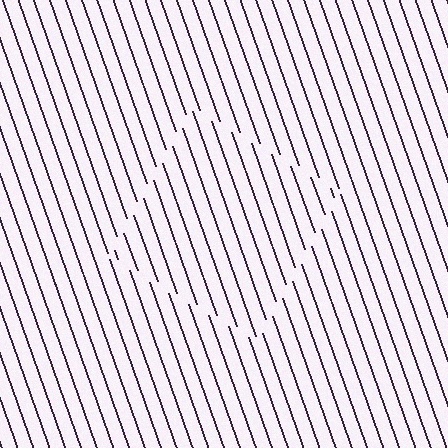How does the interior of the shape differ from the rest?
The interior of the shape contains the same grating, shifted by half a period — the contour is defined by the phase discontinuity where line-ends from the inner and outer gratings abut.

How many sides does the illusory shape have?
4 sides — the line-ends trace a square.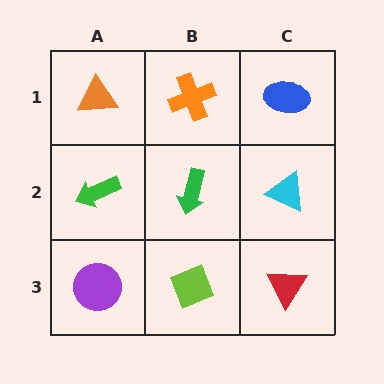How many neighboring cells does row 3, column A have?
2.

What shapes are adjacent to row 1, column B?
A green arrow (row 2, column B), an orange triangle (row 1, column A), a blue ellipse (row 1, column C).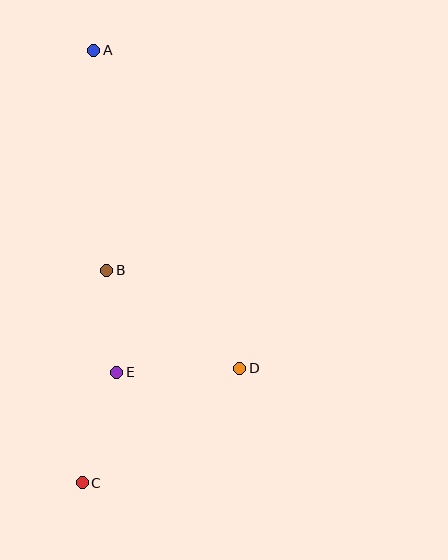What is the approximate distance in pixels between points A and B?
The distance between A and B is approximately 220 pixels.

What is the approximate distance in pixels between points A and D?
The distance between A and D is approximately 350 pixels.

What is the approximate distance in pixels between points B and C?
The distance between B and C is approximately 214 pixels.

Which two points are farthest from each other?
Points A and C are farthest from each other.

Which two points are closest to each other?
Points B and E are closest to each other.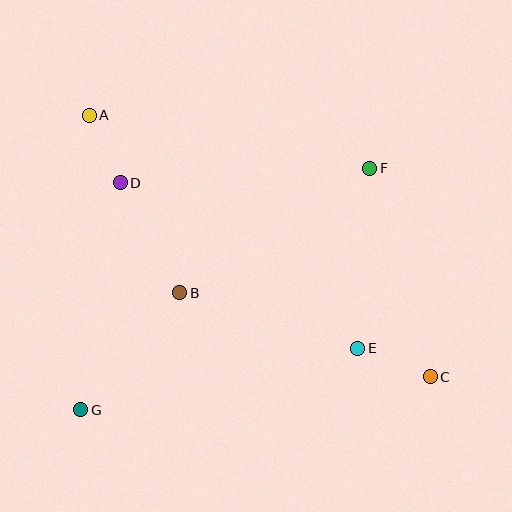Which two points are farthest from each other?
Points A and C are farthest from each other.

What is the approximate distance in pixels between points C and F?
The distance between C and F is approximately 217 pixels.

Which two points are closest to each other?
Points A and D are closest to each other.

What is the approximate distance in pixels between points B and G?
The distance between B and G is approximately 153 pixels.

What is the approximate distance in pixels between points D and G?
The distance between D and G is approximately 230 pixels.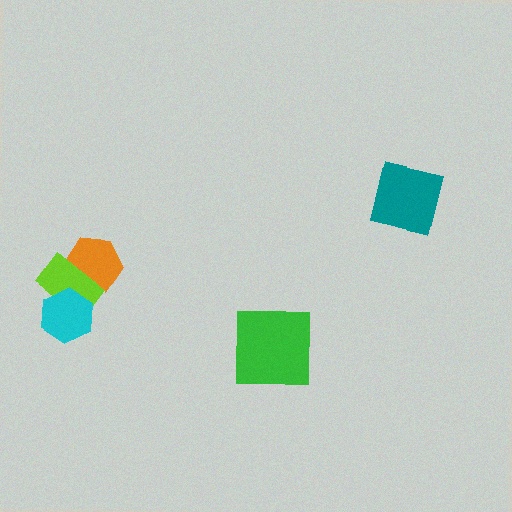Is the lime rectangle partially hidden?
Yes, it is partially covered by another shape.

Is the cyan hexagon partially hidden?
No, no other shape covers it.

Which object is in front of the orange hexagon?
The lime rectangle is in front of the orange hexagon.